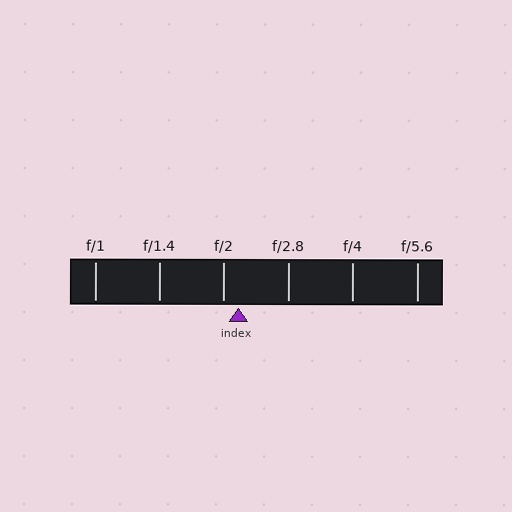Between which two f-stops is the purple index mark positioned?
The index mark is between f/2 and f/2.8.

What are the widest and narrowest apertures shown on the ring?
The widest aperture shown is f/1 and the narrowest is f/5.6.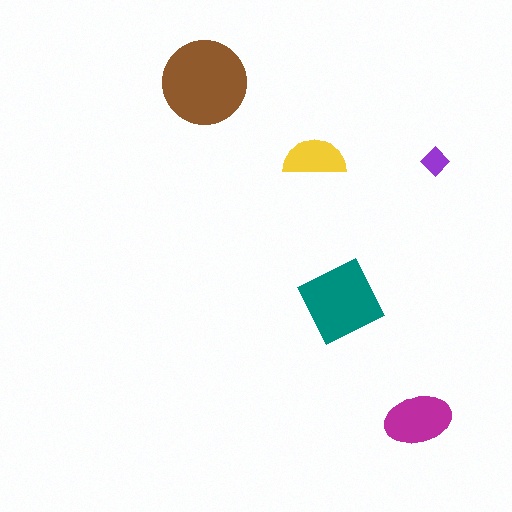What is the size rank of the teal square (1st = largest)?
2nd.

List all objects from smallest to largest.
The purple diamond, the yellow semicircle, the magenta ellipse, the teal square, the brown circle.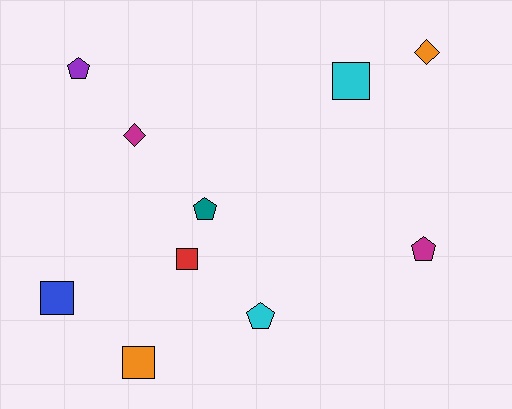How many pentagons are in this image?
There are 4 pentagons.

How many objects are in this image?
There are 10 objects.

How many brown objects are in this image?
There are no brown objects.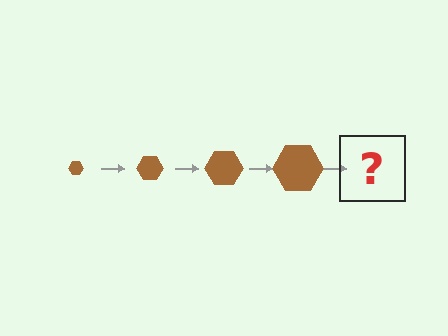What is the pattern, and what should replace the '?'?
The pattern is that the hexagon gets progressively larger each step. The '?' should be a brown hexagon, larger than the previous one.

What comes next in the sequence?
The next element should be a brown hexagon, larger than the previous one.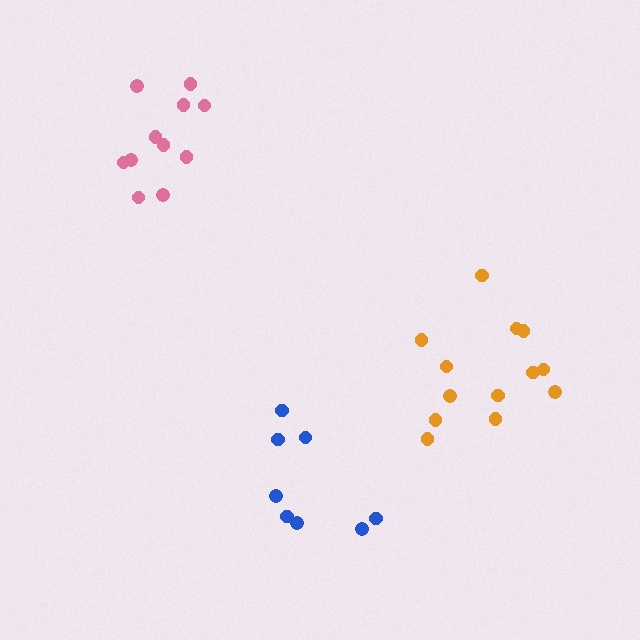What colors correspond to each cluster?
The clusters are colored: orange, pink, blue.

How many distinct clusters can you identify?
There are 3 distinct clusters.